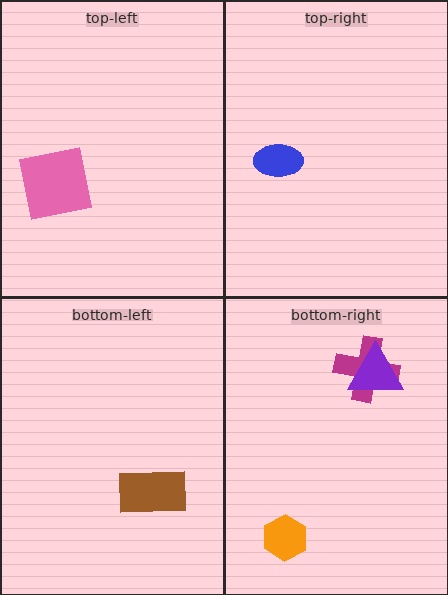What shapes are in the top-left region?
The pink square.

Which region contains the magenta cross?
The bottom-right region.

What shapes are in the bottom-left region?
The brown rectangle.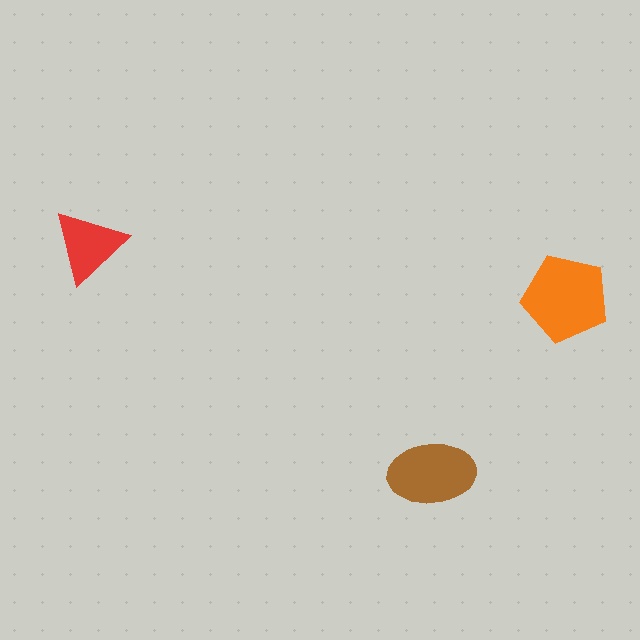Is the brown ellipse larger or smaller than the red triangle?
Larger.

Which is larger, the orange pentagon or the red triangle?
The orange pentagon.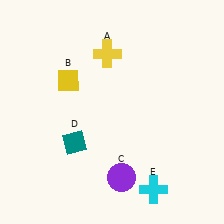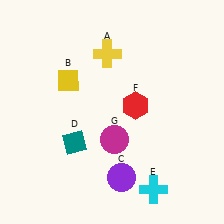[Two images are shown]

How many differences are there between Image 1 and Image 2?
There are 2 differences between the two images.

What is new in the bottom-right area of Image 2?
A magenta circle (G) was added in the bottom-right area of Image 2.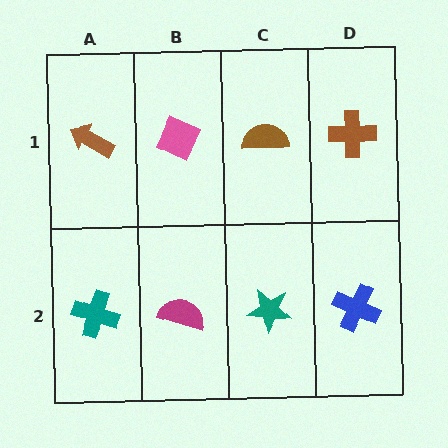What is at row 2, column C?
A teal star.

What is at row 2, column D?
A blue cross.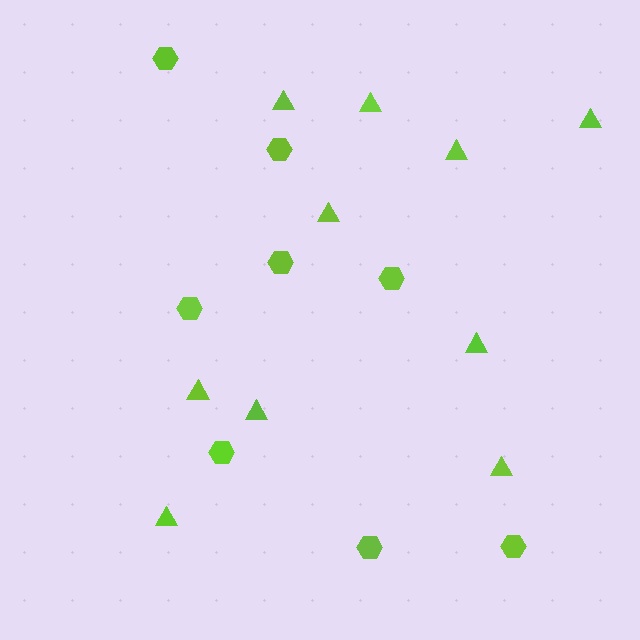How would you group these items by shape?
There are 2 groups: one group of triangles (10) and one group of hexagons (8).